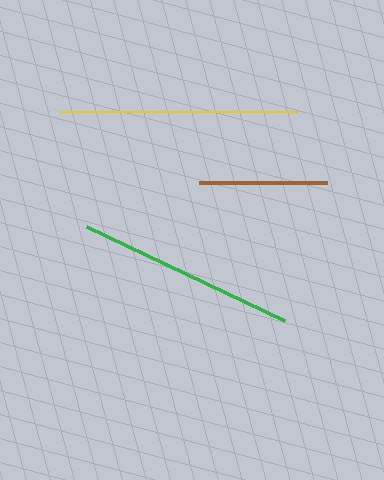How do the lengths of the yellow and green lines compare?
The yellow and green lines are approximately the same length.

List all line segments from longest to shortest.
From longest to shortest: yellow, green, brown.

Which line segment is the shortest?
The brown line is the shortest at approximately 129 pixels.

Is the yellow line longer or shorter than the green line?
The yellow line is longer than the green line.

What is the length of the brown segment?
The brown segment is approximately 129 pixels long.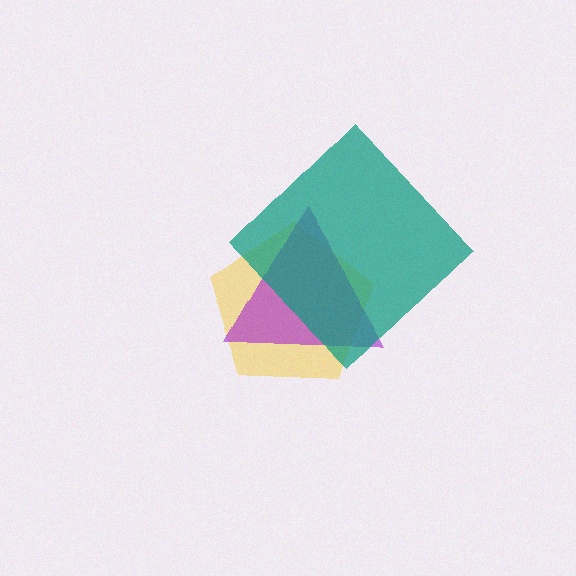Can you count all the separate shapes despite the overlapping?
Yes, there are 3 separate shapes.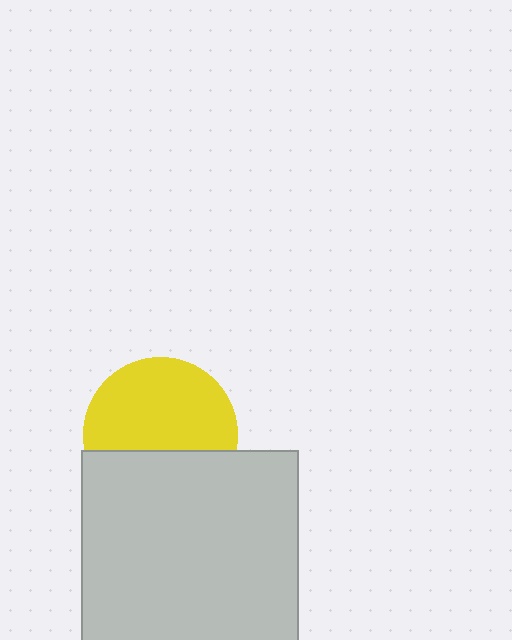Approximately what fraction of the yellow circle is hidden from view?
Roughly 38% of the yellow circle is hidden behind the light gray rectangle.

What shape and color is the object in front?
The object in front is a light gray rectangle.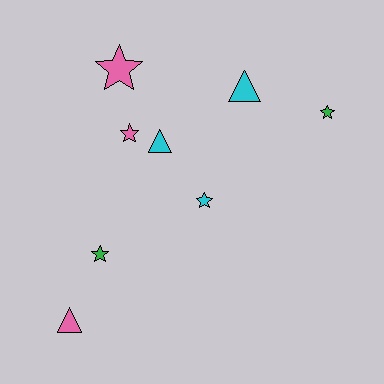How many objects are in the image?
There are 8 objects.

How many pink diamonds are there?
There are no pink diamonds.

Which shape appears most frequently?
Star, with 5 objects.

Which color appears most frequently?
Pink, with 3 objects.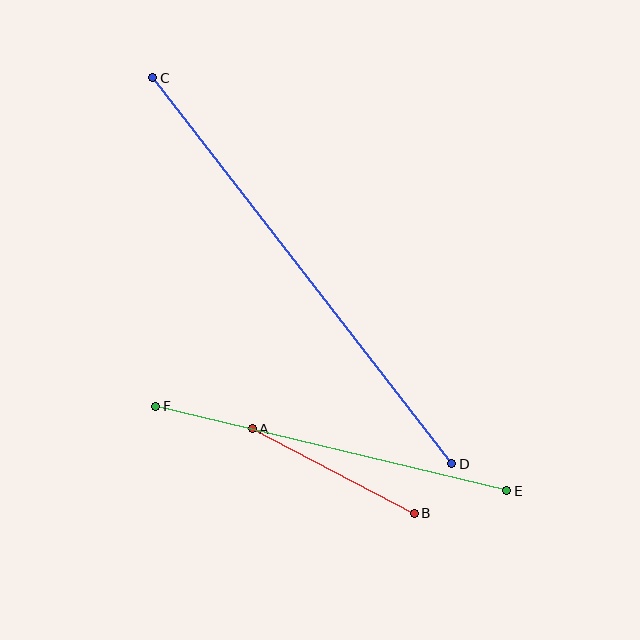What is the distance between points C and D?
The distance is approximately 488 pixels.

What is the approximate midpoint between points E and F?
The midpoint is at approximately (331, 449) pixels.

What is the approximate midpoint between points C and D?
The midpoint is at approximately (302, 271) pixels.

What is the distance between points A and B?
The distance is approximately 183 pixels.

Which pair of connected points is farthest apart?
Points C and D are farthest apart.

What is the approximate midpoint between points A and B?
The midpoint is at approximately (333, 471) pixels.